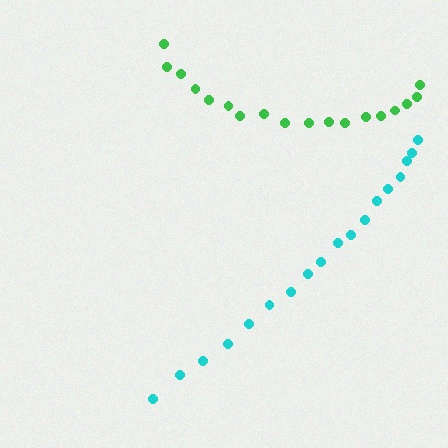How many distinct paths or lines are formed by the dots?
There are 2 distinct paths.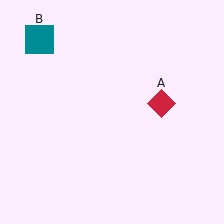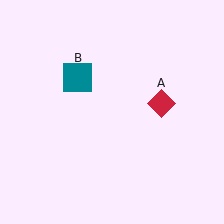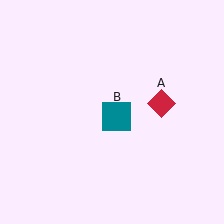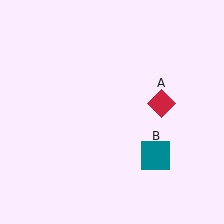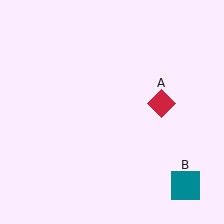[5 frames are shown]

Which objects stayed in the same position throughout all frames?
Red diamond (object A) remained stationary.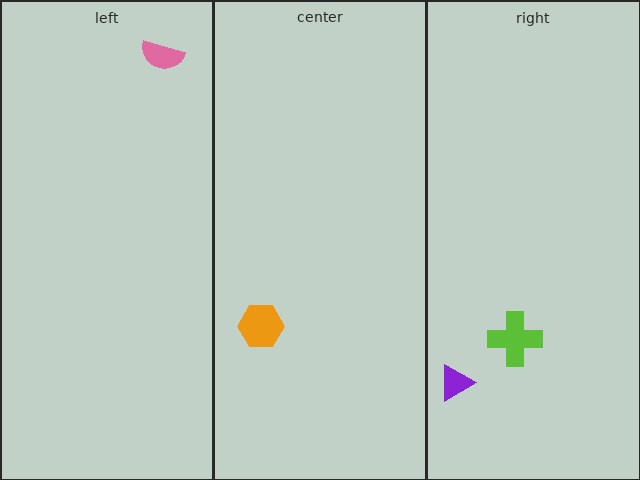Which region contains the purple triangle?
The right region.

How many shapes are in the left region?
1.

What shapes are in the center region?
The orange hexagon.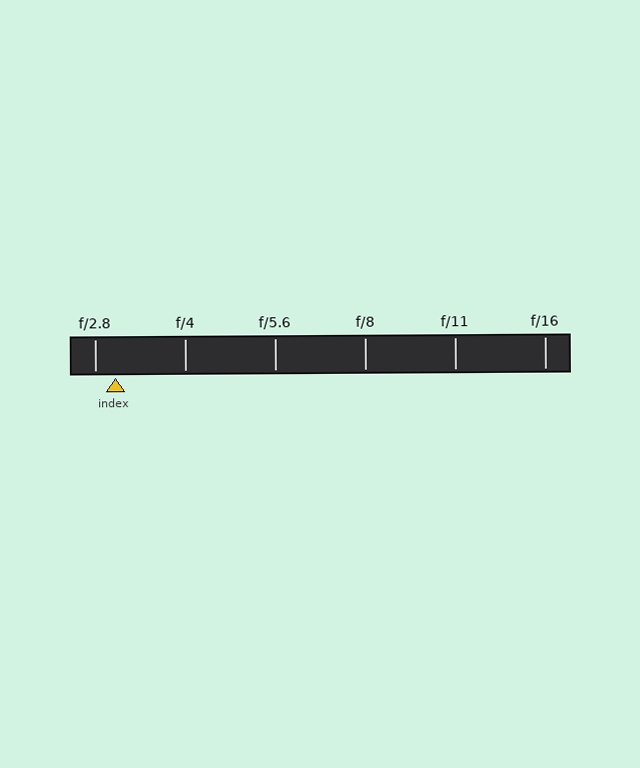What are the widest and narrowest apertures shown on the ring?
The widest aperture shown is f/2.8 and the narrowest is f/16.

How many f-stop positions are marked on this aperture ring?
There are 6 f-stop positions marked.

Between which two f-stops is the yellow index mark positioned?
The index mark is between f/2.8 and f/4.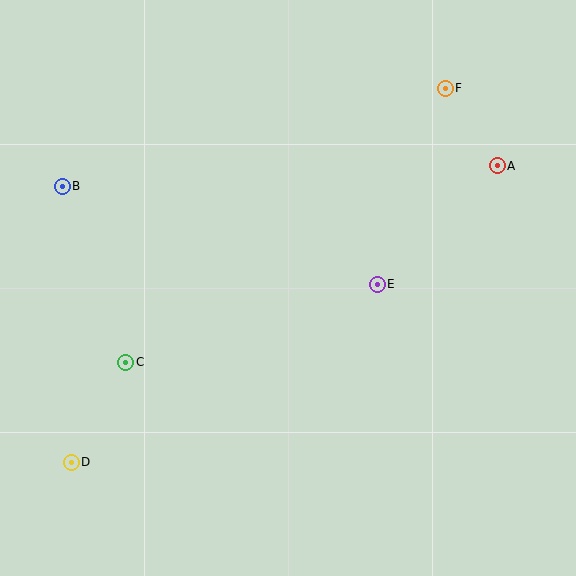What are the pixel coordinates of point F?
Point F is at (445, 88).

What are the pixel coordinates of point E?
Point E is at (377, 284).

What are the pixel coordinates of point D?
Point D is at (71, 462).